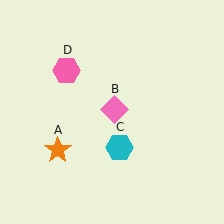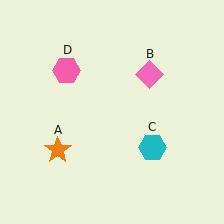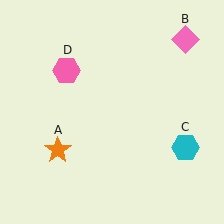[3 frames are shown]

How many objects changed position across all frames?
2 objects changed position: pink diamond (object B), cyan hexagon (object C).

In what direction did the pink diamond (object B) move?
The pink diamond (object B) moved up and to the right.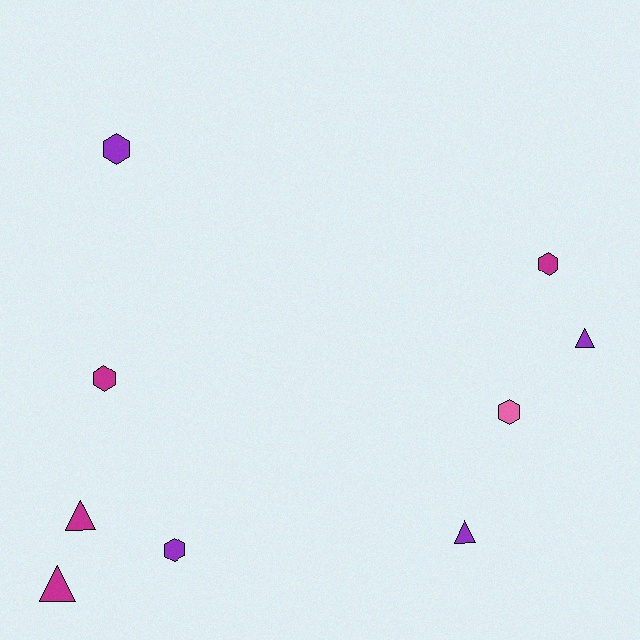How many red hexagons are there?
There are no red hexagons.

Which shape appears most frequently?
Hexagon, with 5 objects.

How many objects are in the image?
There are 9 objects.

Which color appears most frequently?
Magenta, with 4 objects.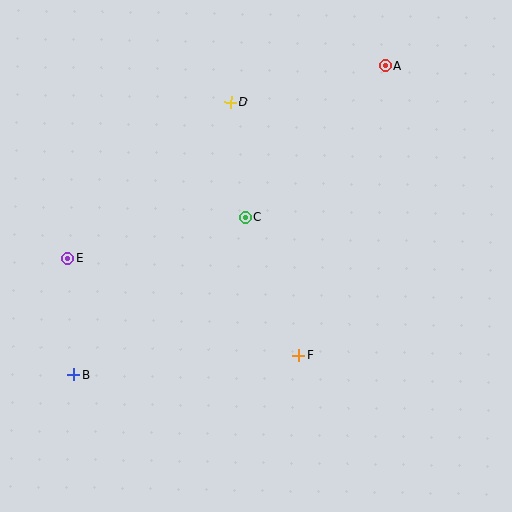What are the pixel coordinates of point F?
Point F is at (299, 355).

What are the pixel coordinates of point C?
Point C is at (245, 217).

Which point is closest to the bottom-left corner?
Point B is closest to the bottom-left corner.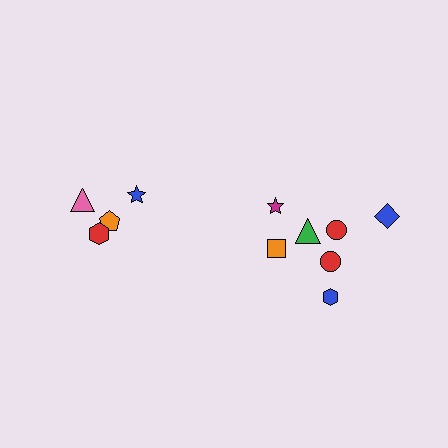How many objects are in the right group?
There are 7 objects.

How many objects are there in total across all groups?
There are 11 objects.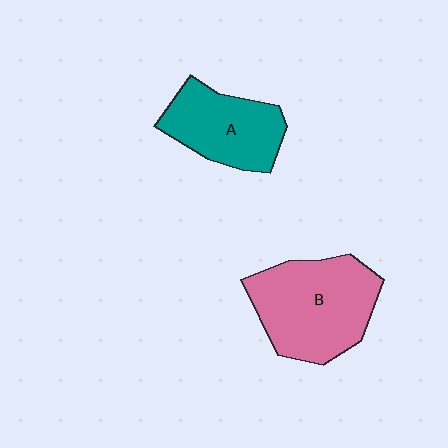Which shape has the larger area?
Shape B (pink).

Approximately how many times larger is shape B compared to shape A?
Approximately 1.4 times.